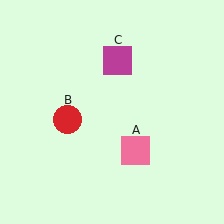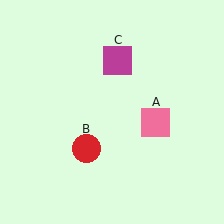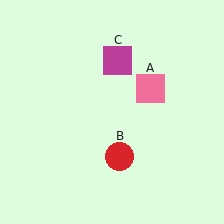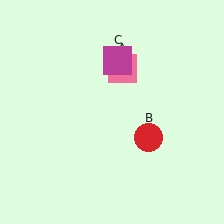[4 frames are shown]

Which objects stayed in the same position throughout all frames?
Magenta square (object C) remained stationary.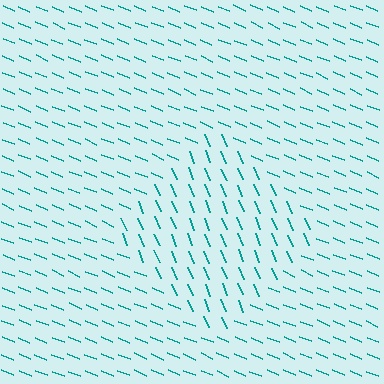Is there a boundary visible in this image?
Yes, there is a texture boundary formed by a change in line orientation.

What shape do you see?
I see a diamond.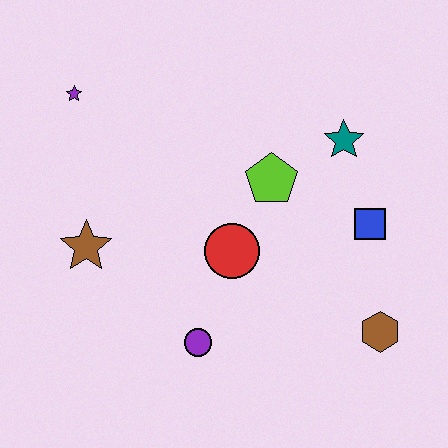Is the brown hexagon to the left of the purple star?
No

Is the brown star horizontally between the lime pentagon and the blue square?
No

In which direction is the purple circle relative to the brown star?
The purple circle is to the right of the brown star.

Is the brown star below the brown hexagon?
No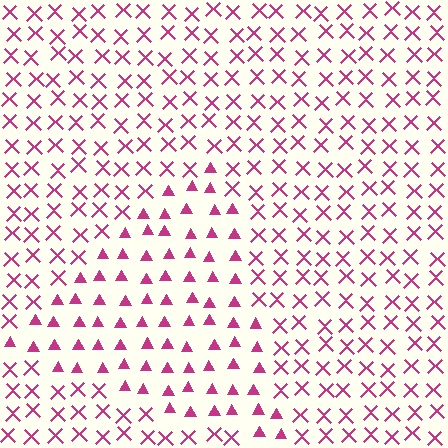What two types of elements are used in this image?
The image uses triangles inside the triangle region and X marks outside it.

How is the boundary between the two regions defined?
The boundary is defined by a change in element shape: triangles inside vs. X marks outside. All elements share the same color and spacing.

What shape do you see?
I see a triangle.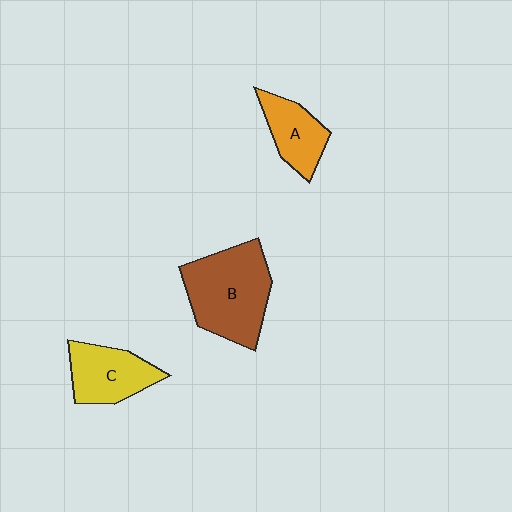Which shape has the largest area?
Shape B (brown).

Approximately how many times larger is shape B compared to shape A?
Approximately 1.9 times.